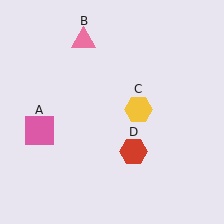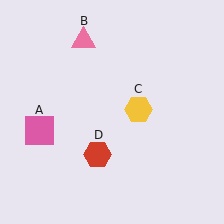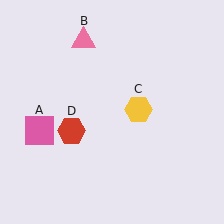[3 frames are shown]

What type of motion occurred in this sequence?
The red hexagon (object D) rotated clockwise around the center of the scene.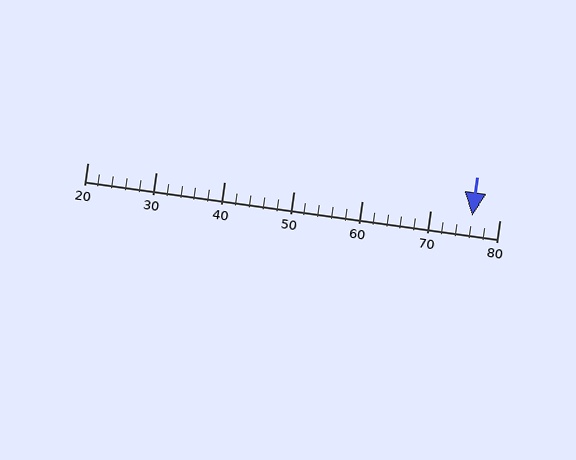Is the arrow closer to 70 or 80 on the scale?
The arrow is closer to 80.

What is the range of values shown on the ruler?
The ruler shows values from 20 to 80.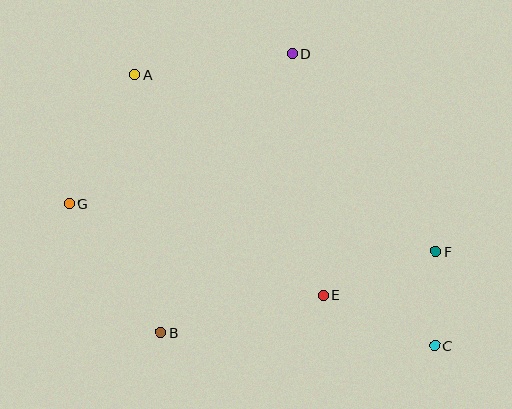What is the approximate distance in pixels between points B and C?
The distance between B and C is approximately 275 pixels.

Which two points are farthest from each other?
Points A and C are farthest from each other.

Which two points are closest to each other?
Points C and F are closest to each other.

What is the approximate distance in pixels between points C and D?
The distance between C and D is approximately 325 pixels.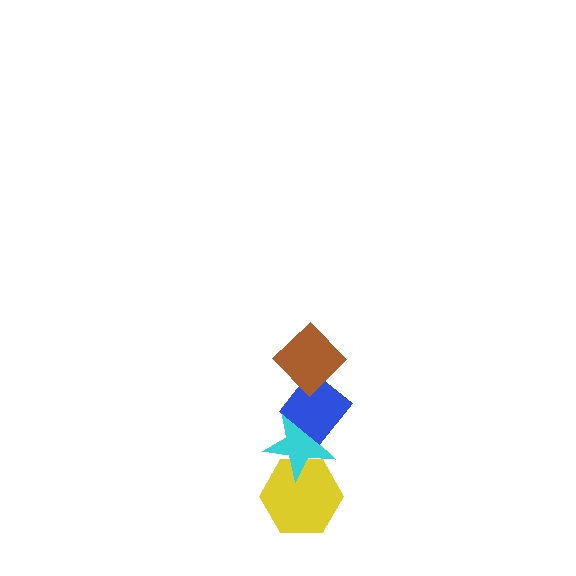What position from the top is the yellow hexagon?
The yellow hexagon is 4th from the top.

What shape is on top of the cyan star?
The blue diamond is on top of the cyan star.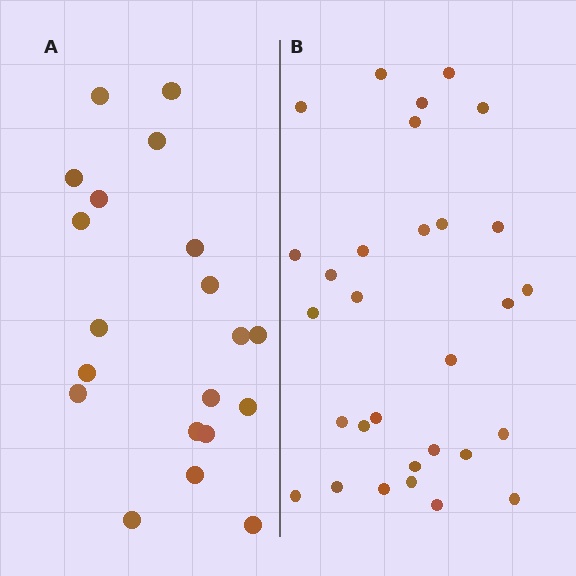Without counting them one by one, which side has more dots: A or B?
Region B (the right region) has more dots.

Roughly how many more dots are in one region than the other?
Region B has roughly 10 or so more dots than region A.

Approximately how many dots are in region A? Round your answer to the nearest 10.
About 20 dots.